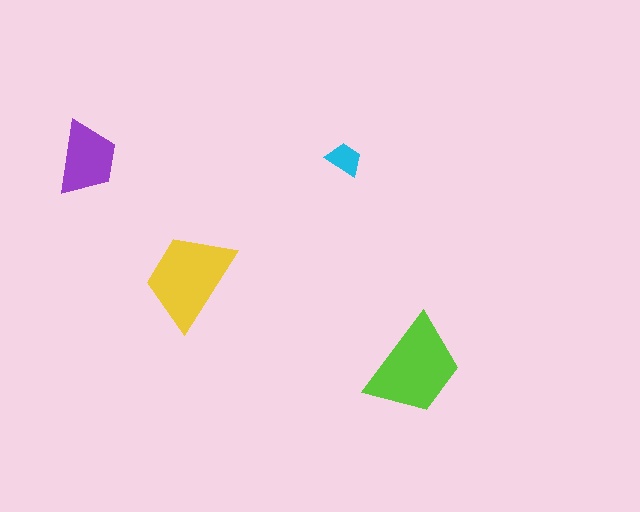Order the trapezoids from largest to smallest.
the lime one, the yellow one, the purple one, the cyan one.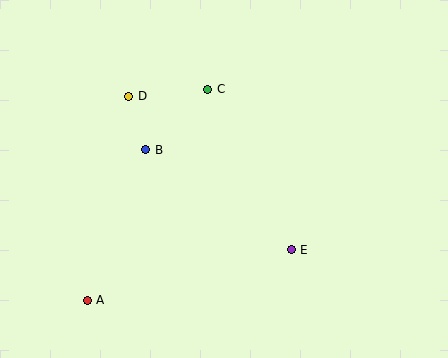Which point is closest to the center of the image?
Point B at (146, 150) is closest to the center.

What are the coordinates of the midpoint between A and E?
The midpoint between A and E is at (189, 275).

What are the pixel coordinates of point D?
Point D is at (129, 96).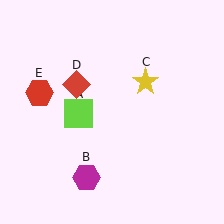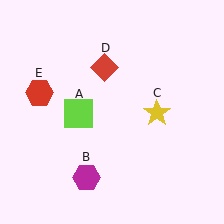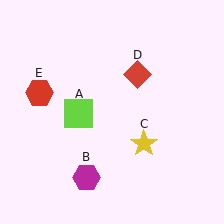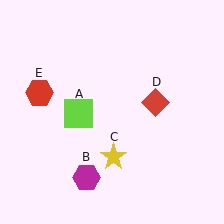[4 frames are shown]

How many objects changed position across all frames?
2 objects changed position: yellow star (object C), red diamond (object D).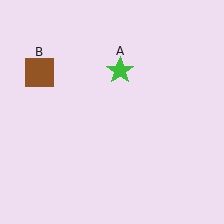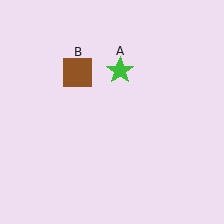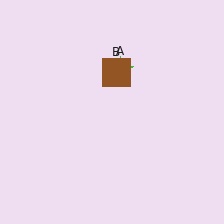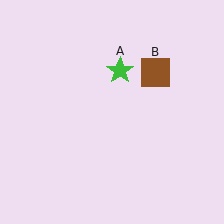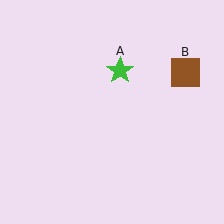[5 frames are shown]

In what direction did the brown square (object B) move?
The brown square (object B) moved right.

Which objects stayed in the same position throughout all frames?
Green star (object A) remained stationary.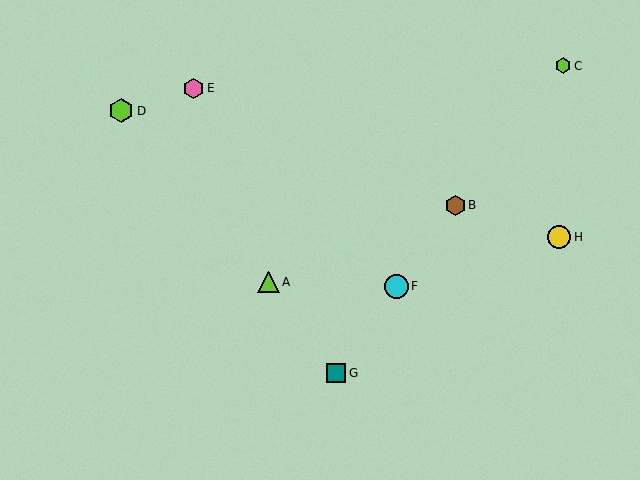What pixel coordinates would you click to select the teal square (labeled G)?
Click at (336, 373) to select the teal square G.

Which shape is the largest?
The lime hexagon (labeled D) is the largest.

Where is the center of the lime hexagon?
The center of the lime hexagon is at (563, 66).